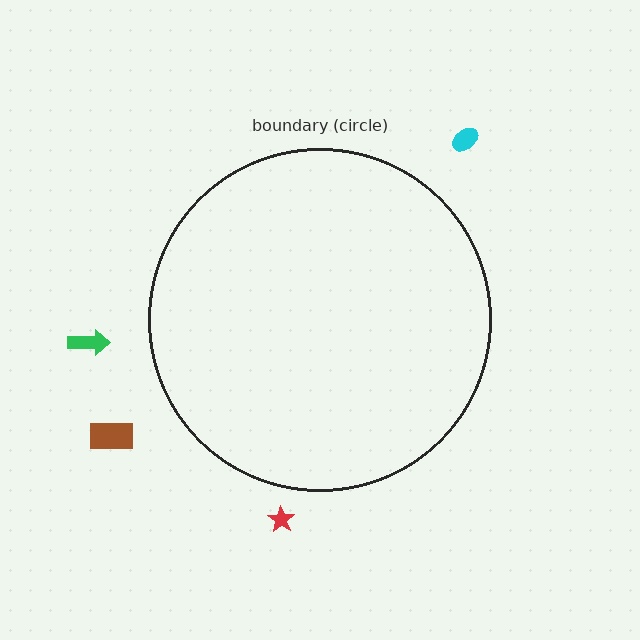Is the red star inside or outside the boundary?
Outside.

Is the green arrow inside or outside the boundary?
Outside.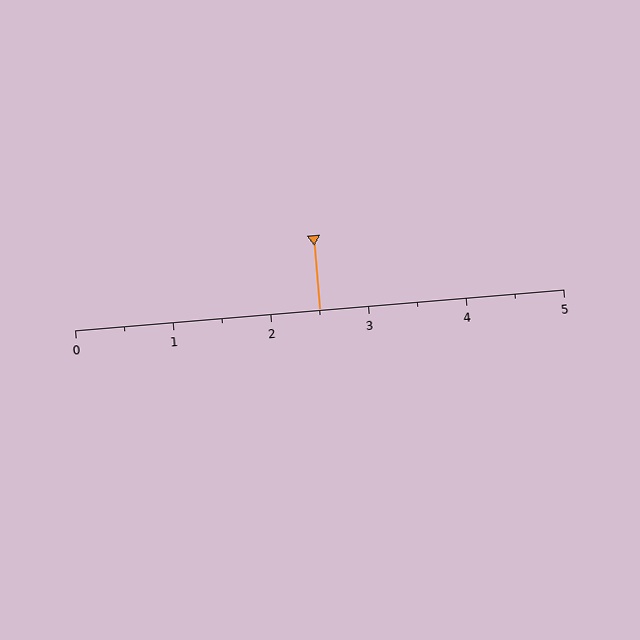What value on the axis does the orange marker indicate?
The marker indicates approximately 2.5.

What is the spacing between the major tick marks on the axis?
The major ticks are spaced 1 apart.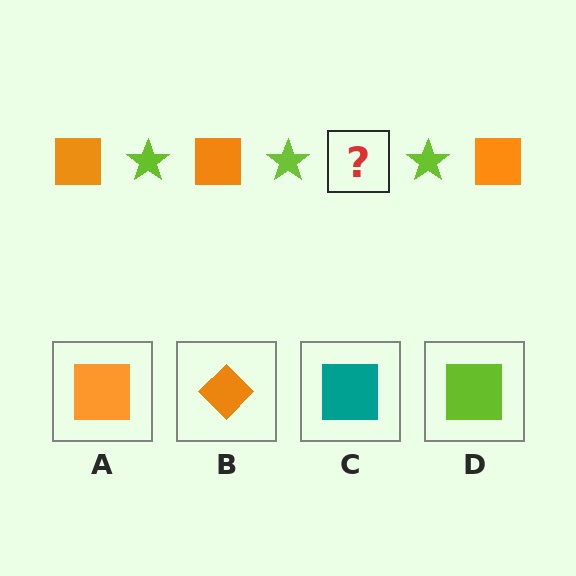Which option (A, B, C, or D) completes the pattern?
A.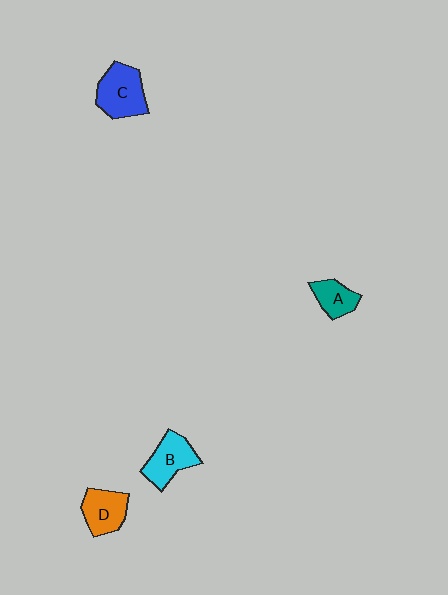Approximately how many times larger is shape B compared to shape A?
Approximately 1.4 times.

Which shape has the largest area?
Shape C (blue).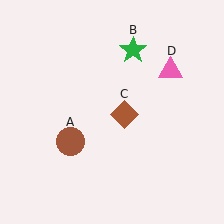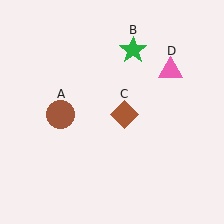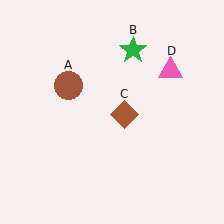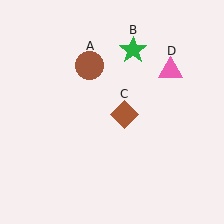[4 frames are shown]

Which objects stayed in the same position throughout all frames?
Green star (object B) and brown diamond (object C) and pink triangle (object D) remained stationary.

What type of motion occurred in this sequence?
The brown circle (object A) rotated clockwise around the center of the scene.